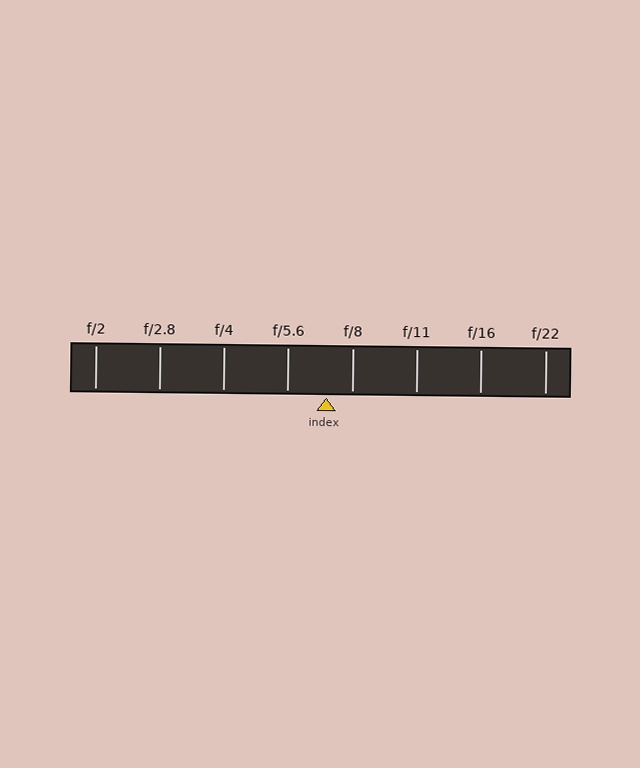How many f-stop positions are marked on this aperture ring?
There are 8 f-stop positions marked.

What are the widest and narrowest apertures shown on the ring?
The widest aperture shown is f/2 and the narrowest is f/22.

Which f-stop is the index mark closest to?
The index mark is closest to f/8.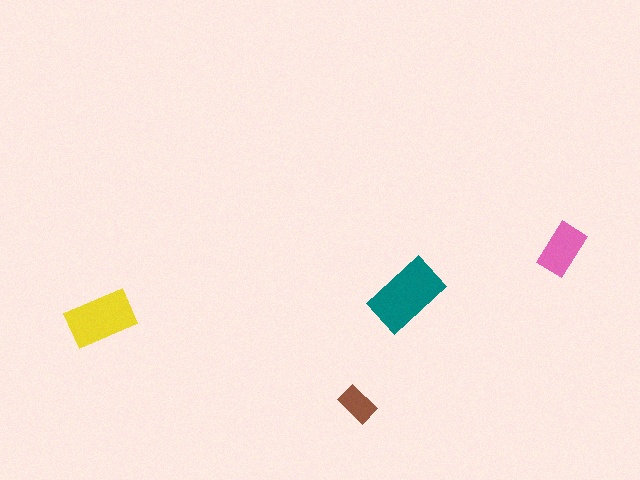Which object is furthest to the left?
The yellow rectangle is leftmost.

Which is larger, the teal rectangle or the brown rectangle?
The teal one.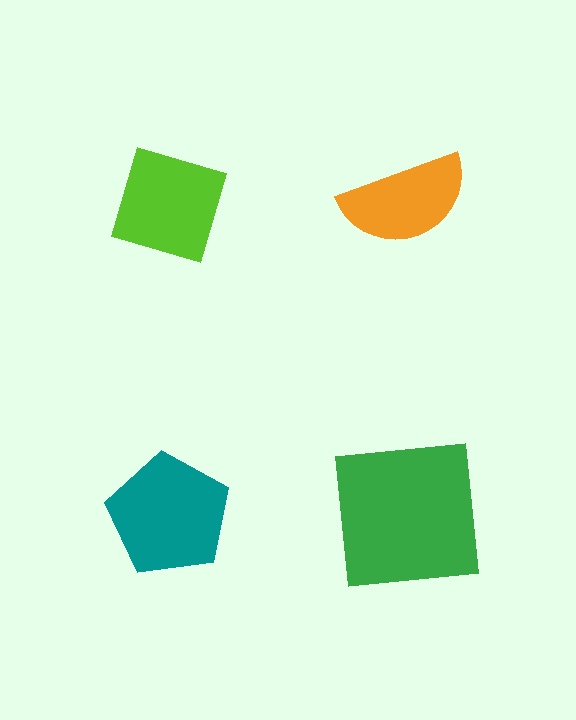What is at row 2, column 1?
A teal pentagon.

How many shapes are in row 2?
2 shapes.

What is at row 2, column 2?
A green square.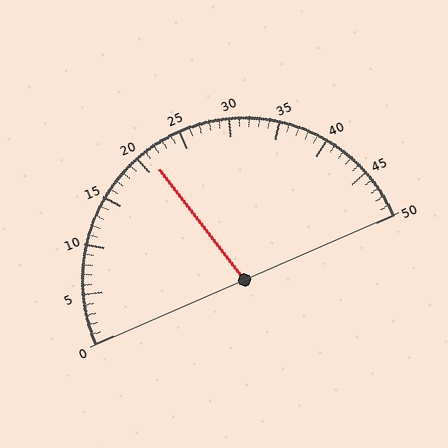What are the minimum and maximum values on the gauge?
The gauge ranges from 0 to 50.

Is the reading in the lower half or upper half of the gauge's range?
The reading is in the lower half of the range (0 to 50).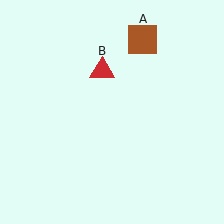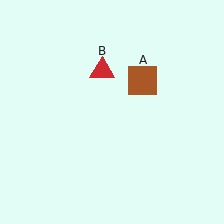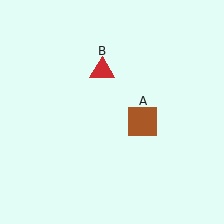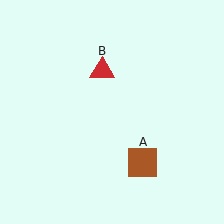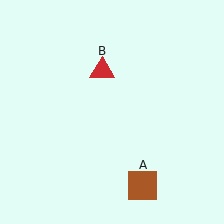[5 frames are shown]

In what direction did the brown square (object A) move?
The brown square (object A) moved down.